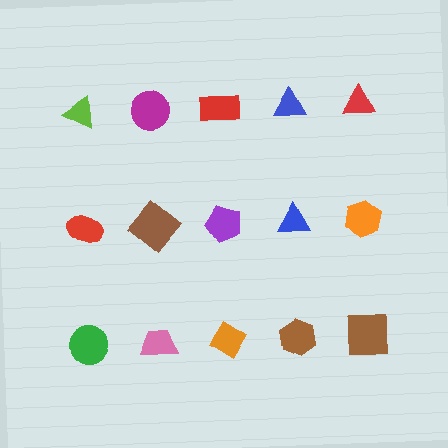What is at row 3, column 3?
An orange diamond.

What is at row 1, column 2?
A magenta circle.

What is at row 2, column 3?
A purple pentagon.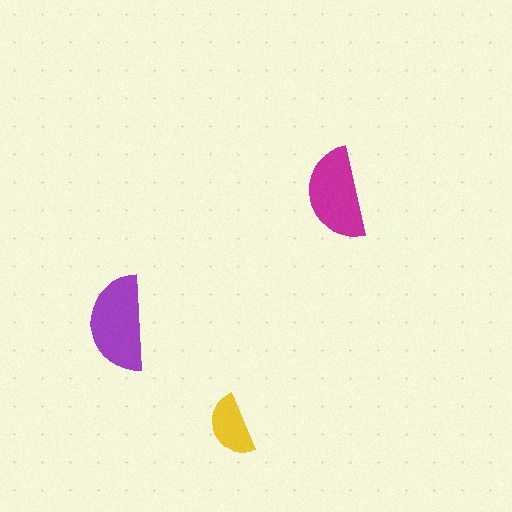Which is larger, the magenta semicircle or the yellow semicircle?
The magenta one.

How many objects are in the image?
There are 3 objects in the image.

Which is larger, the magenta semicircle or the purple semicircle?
The purple one.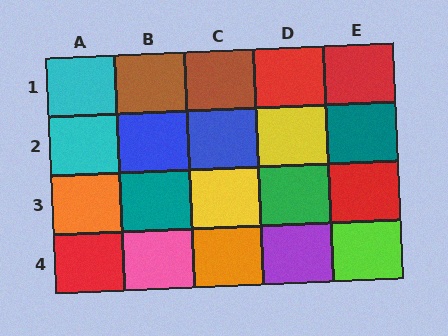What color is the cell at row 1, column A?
Cyan.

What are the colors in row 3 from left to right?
Orange, teal, yellow, green, red.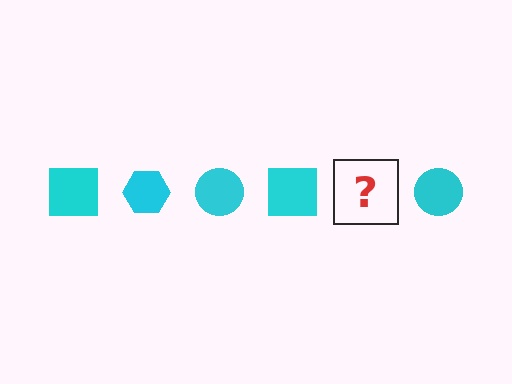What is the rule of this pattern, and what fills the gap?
The rule is that the pattern cycles through square, hexagon, circle shapes in cyan. The gap should be filled with a cyan hexagon.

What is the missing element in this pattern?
The missing element is a cyan hexagon.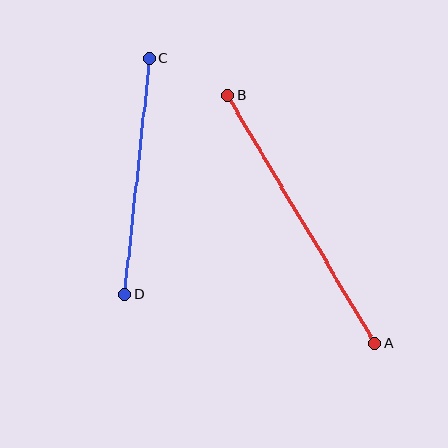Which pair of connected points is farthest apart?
Points A and B are farthest apart.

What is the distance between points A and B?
The distance is approximately 289 pixels.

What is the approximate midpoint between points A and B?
The midpoint is at approximately (301, 219) pixels.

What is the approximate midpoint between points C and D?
The midpoint is at approximately (137, 176) pixels.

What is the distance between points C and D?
The distance is approximately 237 pixels.